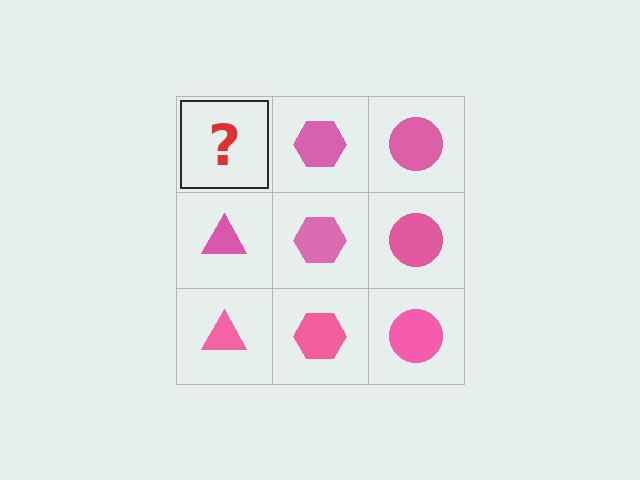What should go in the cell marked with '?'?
The missing cell should contain a pink triangle.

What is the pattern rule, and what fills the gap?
The rule is that each column has a consistent shape. The gap should be filled with a pink triangle.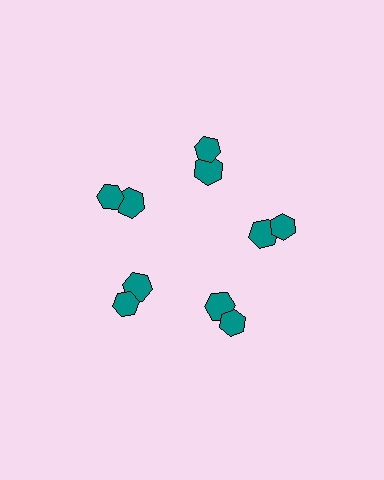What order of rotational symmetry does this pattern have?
This pattern has 5-fold rotational symmetry.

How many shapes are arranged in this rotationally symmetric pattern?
There are 10 shapes, arranged in 5 groups of 2.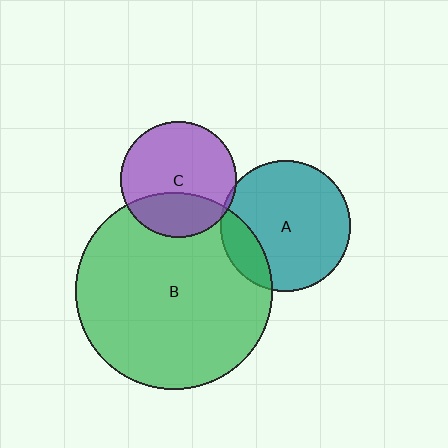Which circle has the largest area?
Circle B (green).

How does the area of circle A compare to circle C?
Approximately 1.3 times.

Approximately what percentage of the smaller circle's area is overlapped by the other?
Approximately 5%.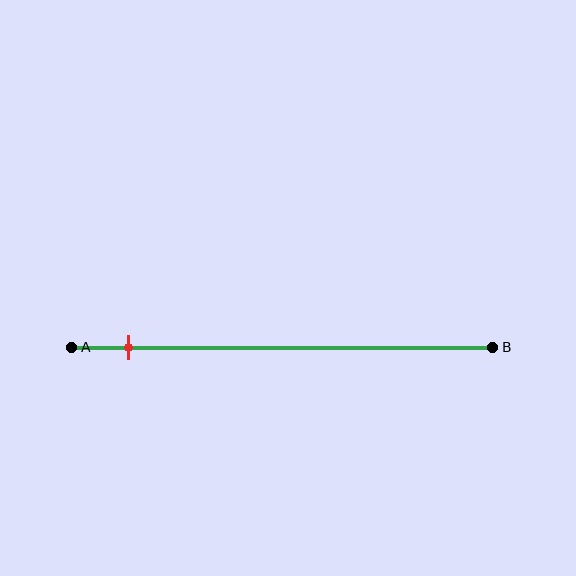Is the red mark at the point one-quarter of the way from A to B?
No, the mark is at about 15% from A, not at the 25% one-quarter point.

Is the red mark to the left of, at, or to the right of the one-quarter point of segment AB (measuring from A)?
The red mark is to the left of the one-quarter point of segment AB.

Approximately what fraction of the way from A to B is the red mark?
The red mark is approximately 15% of the way from A to B.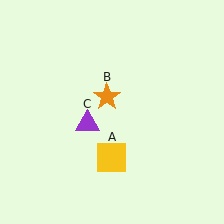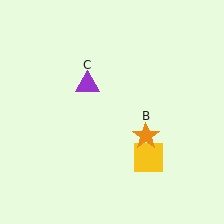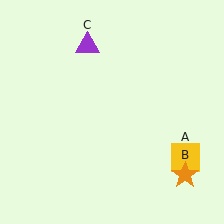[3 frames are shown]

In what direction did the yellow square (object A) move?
The yellow square (object A) moved right.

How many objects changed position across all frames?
3 objects changed position: yellow square (object A), orange star (object B), purple triangle (object C).